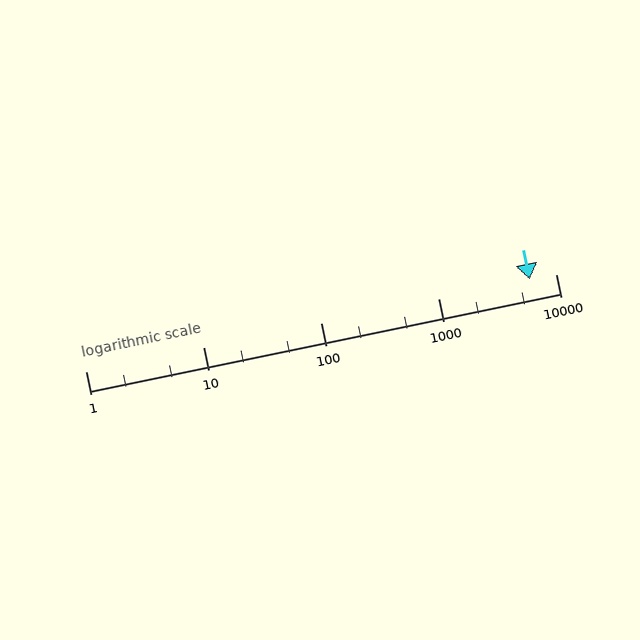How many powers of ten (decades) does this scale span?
The scale spans 4 decades, from 1 to 10000.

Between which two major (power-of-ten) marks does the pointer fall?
The pointer is between 1000 and 10000.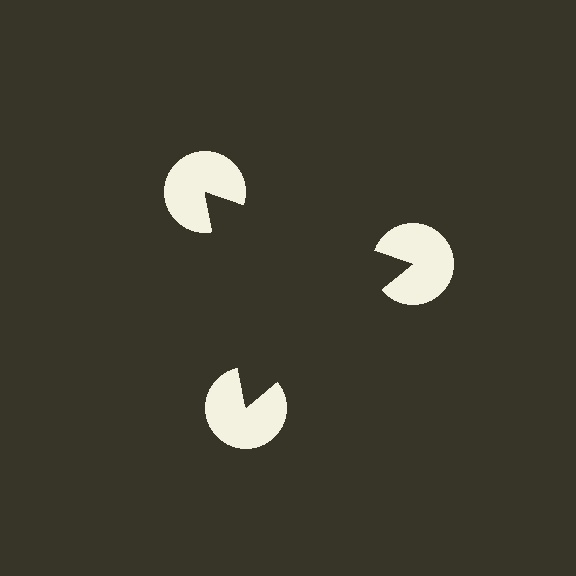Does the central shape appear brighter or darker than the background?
It typically appears slightly darker than the background, even though no actual brightness change is drawn.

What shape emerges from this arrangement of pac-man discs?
An illusory triangle — its edges are inferred from the aligned wedge cuts in the pac-man discs, not physically drawn.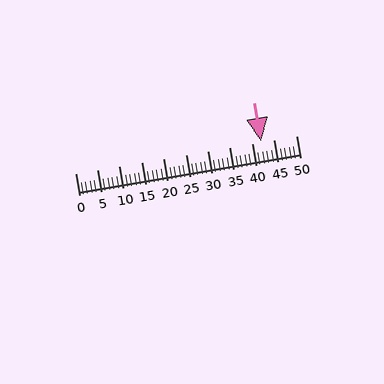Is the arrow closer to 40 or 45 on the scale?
The arrow is closer to 40.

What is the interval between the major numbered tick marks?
The major tick marks are spaced 5 units apart.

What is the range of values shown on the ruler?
The ruler shows values from 0 to 50.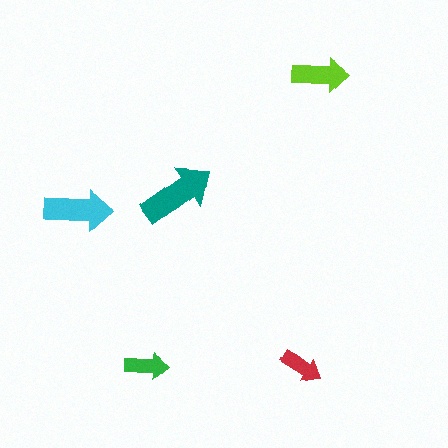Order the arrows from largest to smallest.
the teal one, the cyan one, the lime one, the green one, the red one.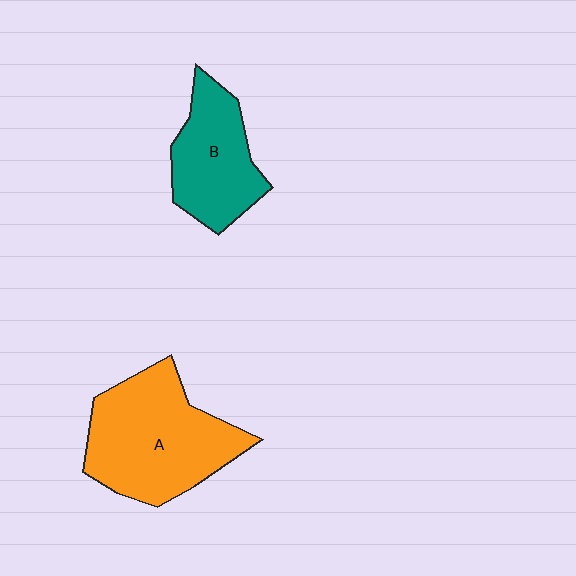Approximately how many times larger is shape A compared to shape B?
Approximately 1.5 times.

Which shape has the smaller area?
Shape B (teal).